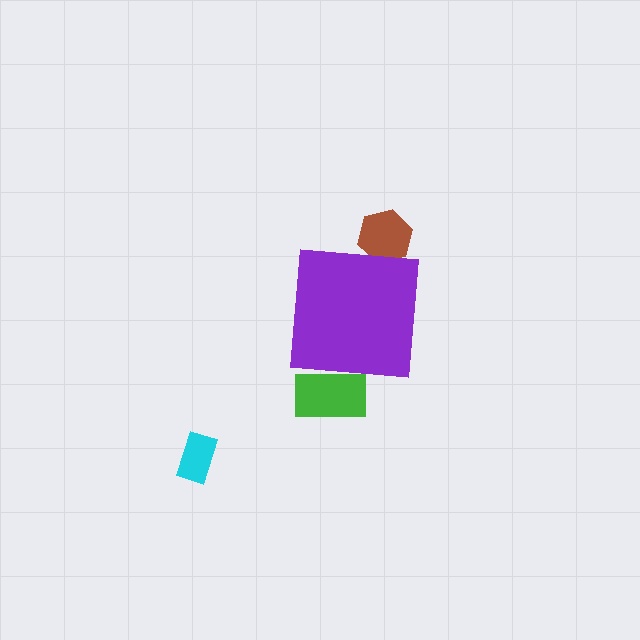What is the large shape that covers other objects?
A purple square.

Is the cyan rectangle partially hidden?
No, the cyan rectangle is fully visible.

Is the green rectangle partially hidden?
Yes, the green rectangle is partially hidden behind the purple square.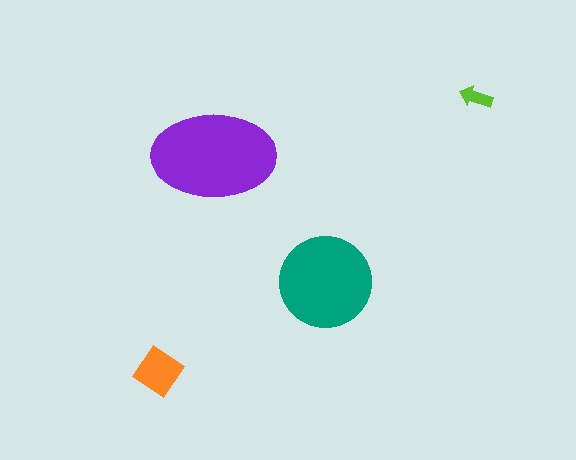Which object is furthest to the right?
The lime arrow is rightmost.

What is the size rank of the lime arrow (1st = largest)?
4th.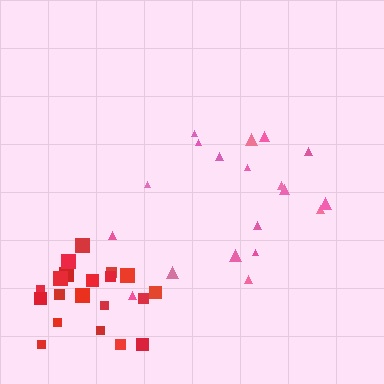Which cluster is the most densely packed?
Red.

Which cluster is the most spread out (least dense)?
Pink.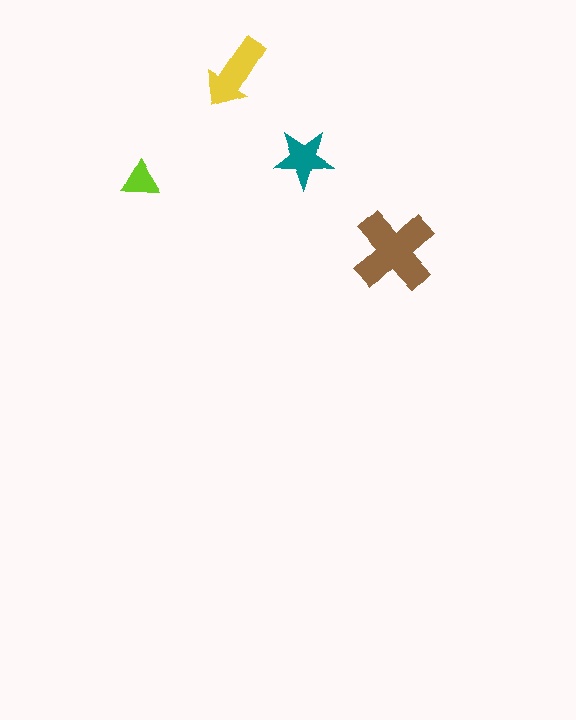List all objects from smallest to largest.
The lime triangle, the teal star, the yellow arrow, the brown cross.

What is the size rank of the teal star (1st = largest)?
3rd.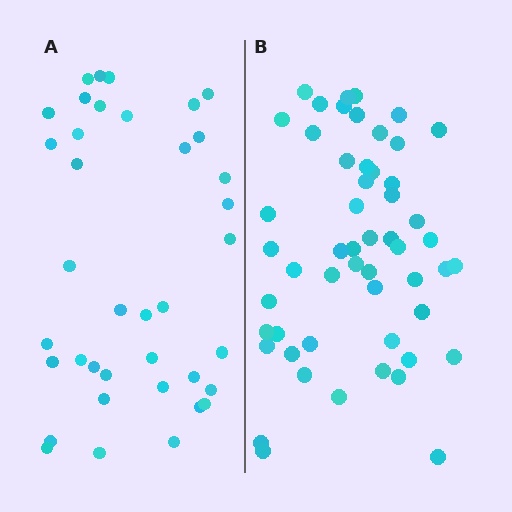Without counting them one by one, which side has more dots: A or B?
Region B (the right region) has more dots.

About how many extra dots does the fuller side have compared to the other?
Region B has approximately 15 more dots than region A.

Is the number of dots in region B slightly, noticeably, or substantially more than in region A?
Region B has noticeably more, but not dramatically so. The ratio is roughly 1.4 to 1.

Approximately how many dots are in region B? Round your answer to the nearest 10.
About 50 dots. (The exact count is 53, which rounds to 50.)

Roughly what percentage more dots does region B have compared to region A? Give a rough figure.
About 40% more.